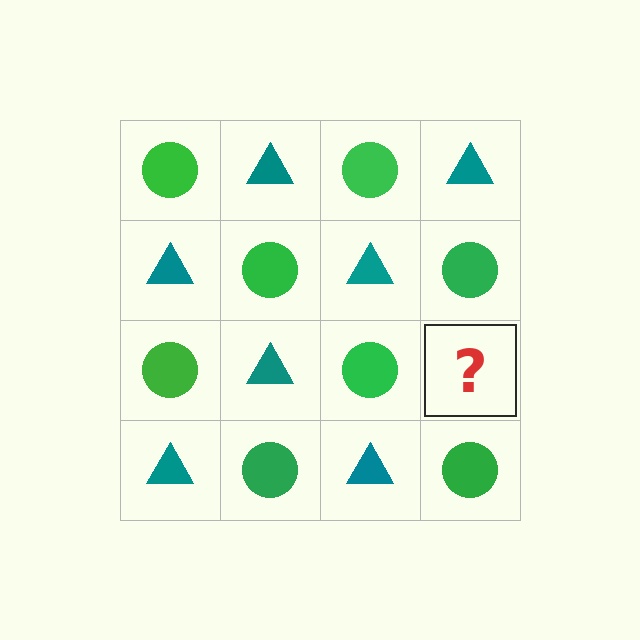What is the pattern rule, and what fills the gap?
The rule is that it alternates green circle and teal triangle in a checkerboard pattern. The gap should be filled with a teal triangle.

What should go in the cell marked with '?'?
The missing cell should contain a teal triangle.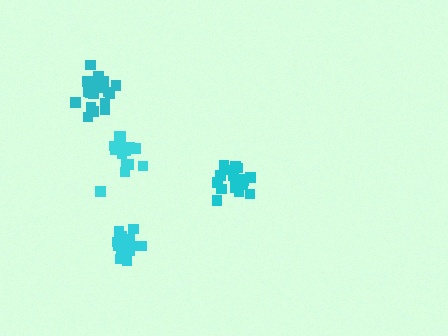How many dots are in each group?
Group 1: 19 dots, Group 2: 17 dots, Group 3: 16 dots, Group 4: 16 dots (68 total).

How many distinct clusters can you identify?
There are 4 distinct clusters.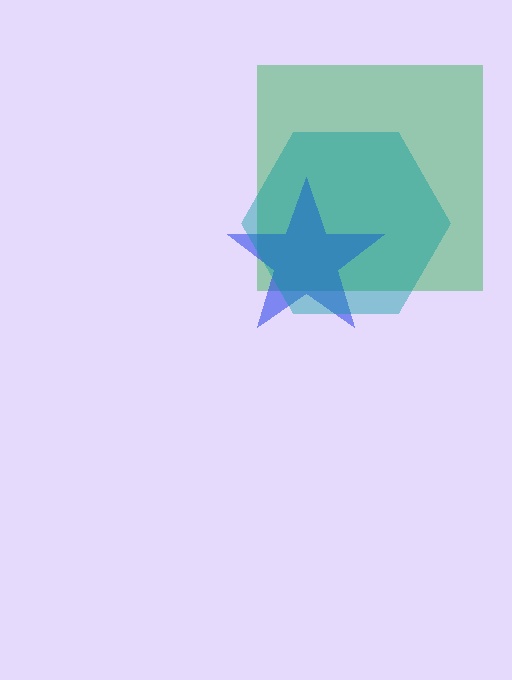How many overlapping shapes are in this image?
There are 3 overlapping shapes in the image.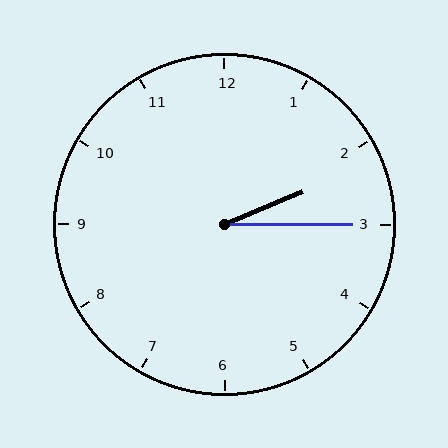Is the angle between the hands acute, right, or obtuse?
It is acute.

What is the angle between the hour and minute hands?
Approximately 22 degrees.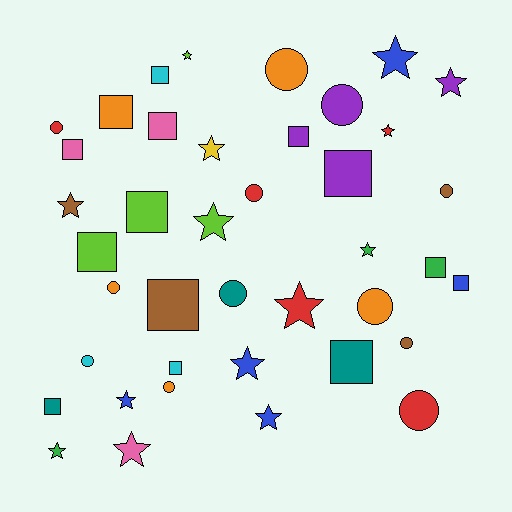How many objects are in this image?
There are 40 objects.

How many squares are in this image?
There are 14 squares.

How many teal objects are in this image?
There are 3 teal objects.